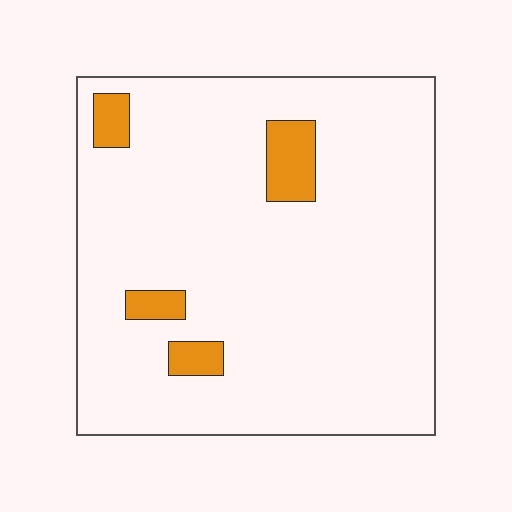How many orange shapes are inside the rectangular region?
4.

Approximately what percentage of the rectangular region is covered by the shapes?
Approximately 10%.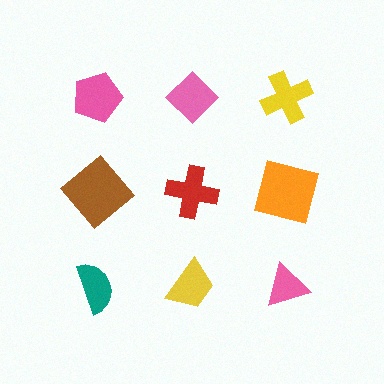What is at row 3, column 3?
A pink triangle.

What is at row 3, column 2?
A yellow trapezoid.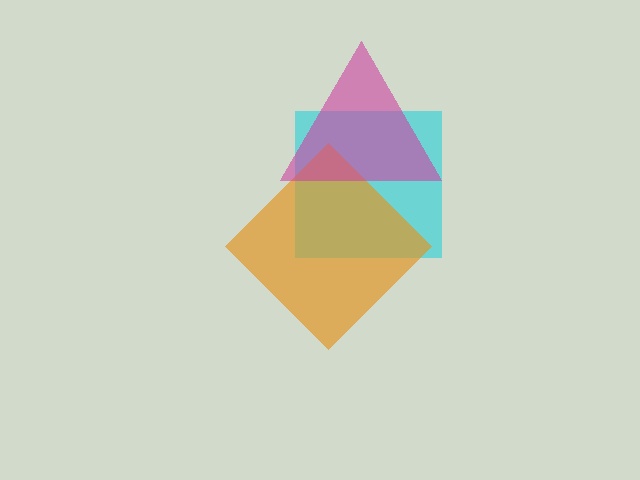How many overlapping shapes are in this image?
There are 3 overlapping shapes in the image.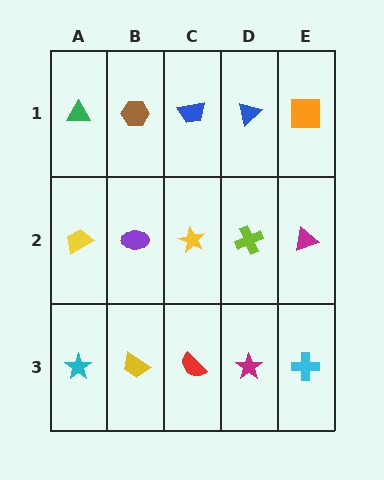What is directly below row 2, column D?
A magenta star.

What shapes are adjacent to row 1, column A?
A yellow trapezoid (row 2, column A), a brown hexagon (row 1, column B).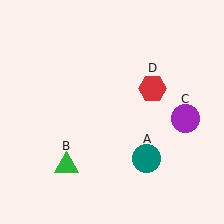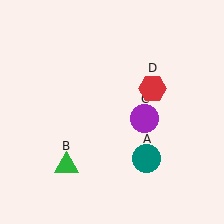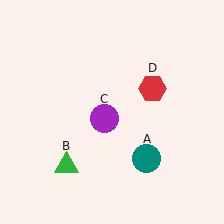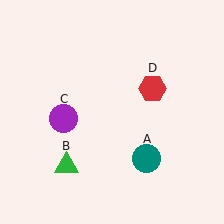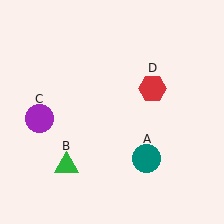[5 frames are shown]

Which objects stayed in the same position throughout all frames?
Teal circle (object A) and green triangle (object B) and red hexagon (object D) remained stationary.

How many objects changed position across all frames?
1 object changed position: purple circle (object C).